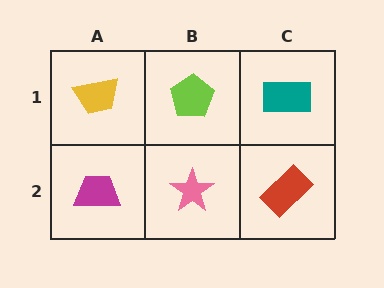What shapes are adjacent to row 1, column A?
A magenta trapezoid (row 2, column A), a lime pentagon (row 1, column B).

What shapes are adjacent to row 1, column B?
A pink star (row 2, column B), a yellow trapezoid (row 1, column A), a teal rectangle (row 1, column C).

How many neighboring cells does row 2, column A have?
2.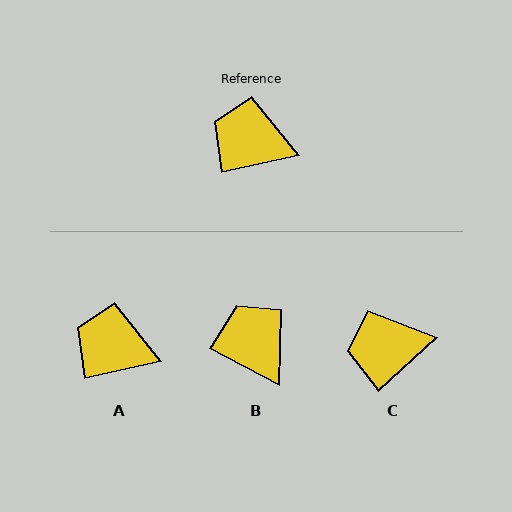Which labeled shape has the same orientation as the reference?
A.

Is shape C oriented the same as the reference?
No, it is off by about 30 degrees.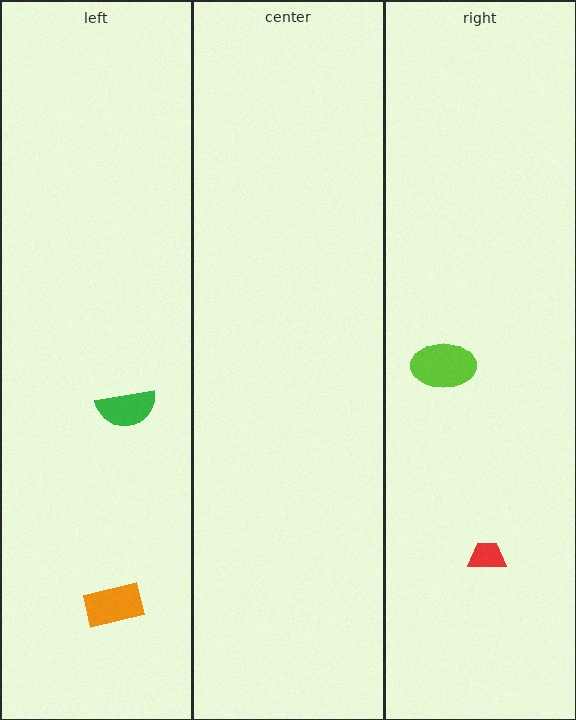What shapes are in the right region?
The red trapezoid, the lime ellipse.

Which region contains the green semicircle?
The left region.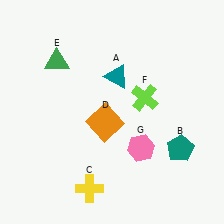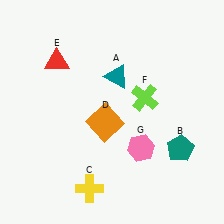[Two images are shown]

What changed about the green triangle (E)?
In Image 1, E is green. In Image 2, it changed to red.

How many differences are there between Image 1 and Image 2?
There is 1 difference between the two images.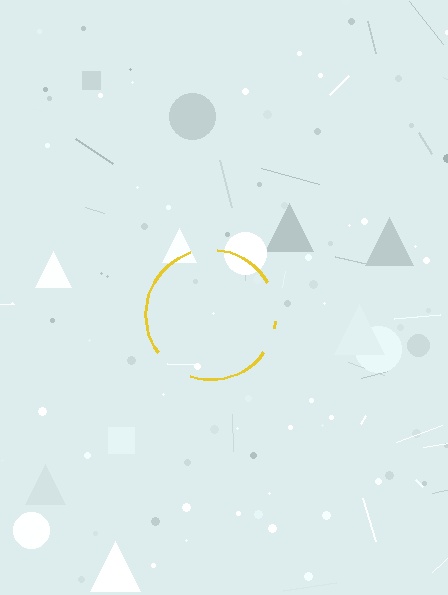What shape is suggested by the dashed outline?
The dashed outline suggests a circle.